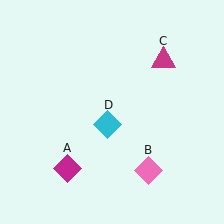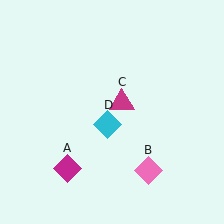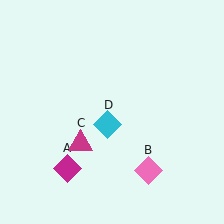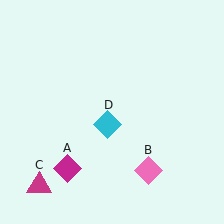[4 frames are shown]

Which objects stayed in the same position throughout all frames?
Magenta diamond (object A) and pink diamond (object B) and cyan diamond (object D) remained stationary.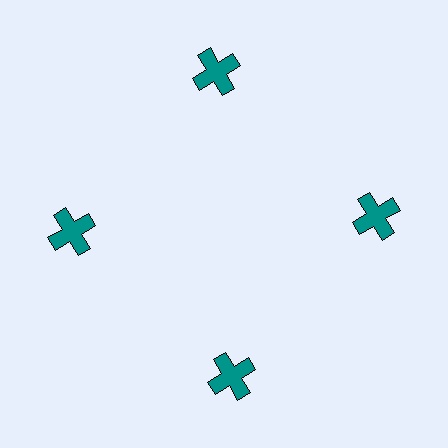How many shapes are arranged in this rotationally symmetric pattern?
There are 4 shapes, arranged in 4 groups of 1.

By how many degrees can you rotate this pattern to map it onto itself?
The pattern maps onto itself every 90 degrees of rotation.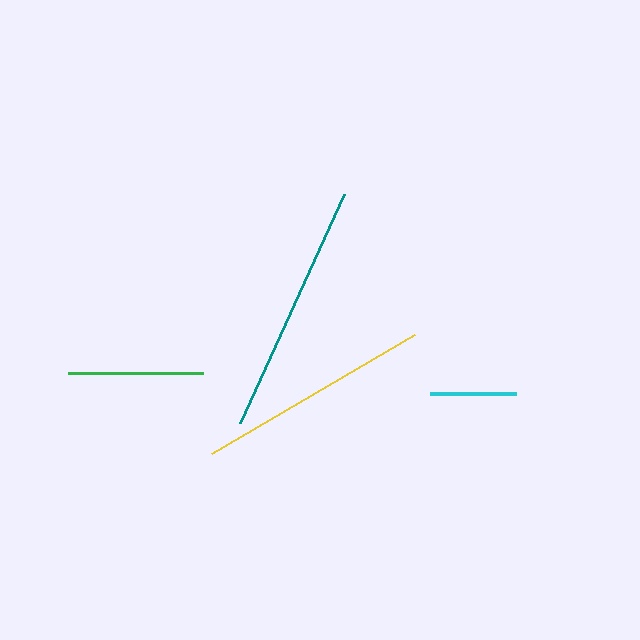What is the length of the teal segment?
The teal segment is approximately 252 pixels long.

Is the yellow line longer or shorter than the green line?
The yellow line is longer than the green line.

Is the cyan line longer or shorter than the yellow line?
The yellow line is longer than the cyan line.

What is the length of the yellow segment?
The yellow segment is approximately 235 pixels long.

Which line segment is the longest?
The teal line is the longest at approximately 252 pixels.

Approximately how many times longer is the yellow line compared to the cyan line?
The yellow line is approximately 2.7 times the length of the cyan line.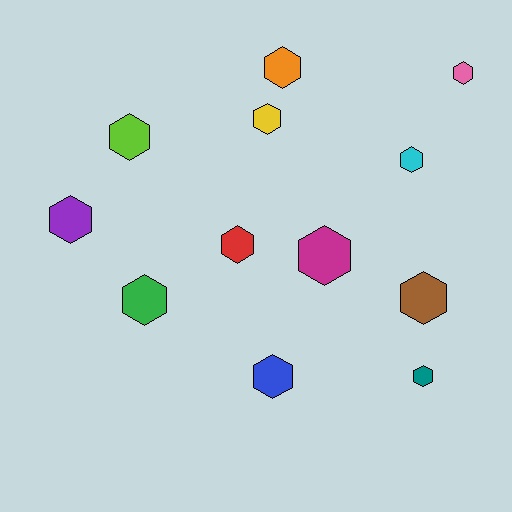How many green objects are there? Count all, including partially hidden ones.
There is 1 green object.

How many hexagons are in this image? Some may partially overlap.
There are 12 hexagons.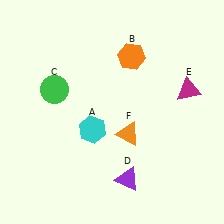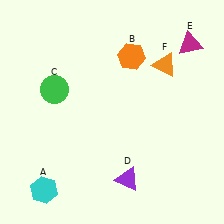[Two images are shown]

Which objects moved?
The objects that moved are: the cyan hexagon (A), the magenta triangle (E), the orange triangle (F).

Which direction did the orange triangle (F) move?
The orange triangle (F) moved up.